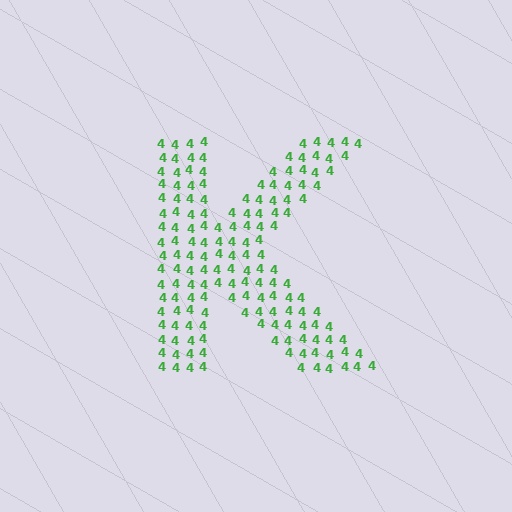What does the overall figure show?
The overall figure shows the letter K.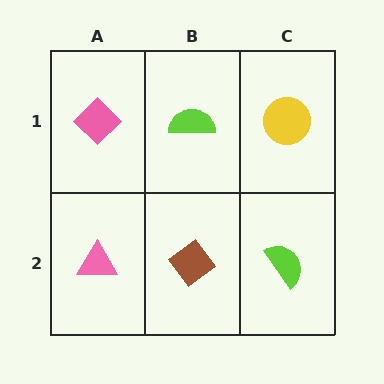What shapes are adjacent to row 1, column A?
A pink triangle (row 2, column A), a lime semicircle (row 1, column B).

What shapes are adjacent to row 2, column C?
A yellow circle (row 1, column C), a brown diamond (row 2, column B).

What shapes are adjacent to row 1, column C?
A lime semicircle (row 2, column C), a lime semicircle (row 1, column B).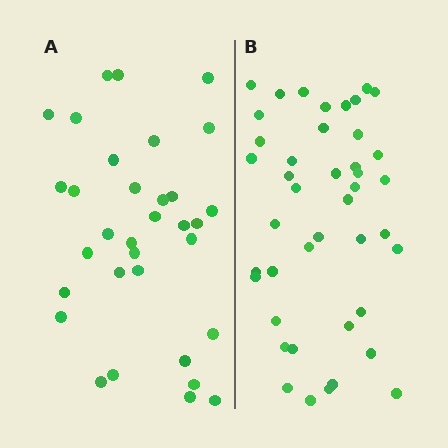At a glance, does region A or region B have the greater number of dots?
Region B (the right region) has more dots.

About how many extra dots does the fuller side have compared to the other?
Region B has roughly 10 or so more dots than region A.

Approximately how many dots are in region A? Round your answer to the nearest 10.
About 30 dots. (The exact count is 33, which rounds to 30.)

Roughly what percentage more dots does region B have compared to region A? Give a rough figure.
About 30% more.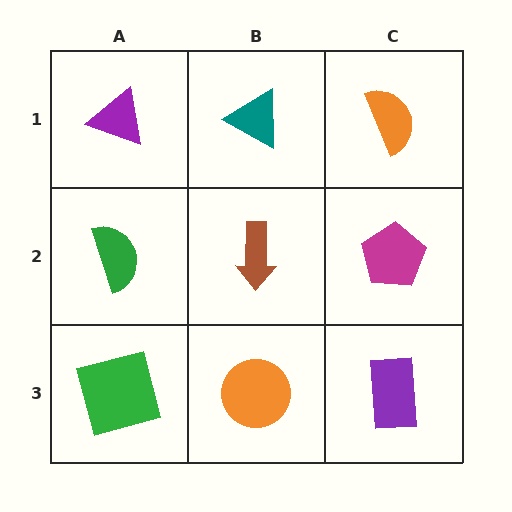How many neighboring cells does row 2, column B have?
4.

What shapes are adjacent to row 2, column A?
A purple triangle (row 1, column A), a green square (row 3, column A), a brown arrow (row 2, column B).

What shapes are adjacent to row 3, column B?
A brown arrow (row 2, column B), a green square (row 3, column A), a purple rectangle (row 3, column C).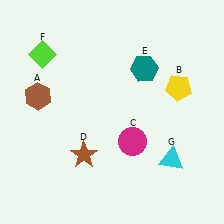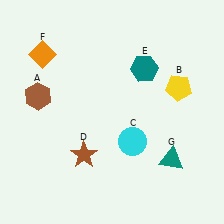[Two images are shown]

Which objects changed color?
C changed from magenta to cyan. F changed from lime to orange. G changed from cyan to teal.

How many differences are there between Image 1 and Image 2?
There are 3 differences between the two images.